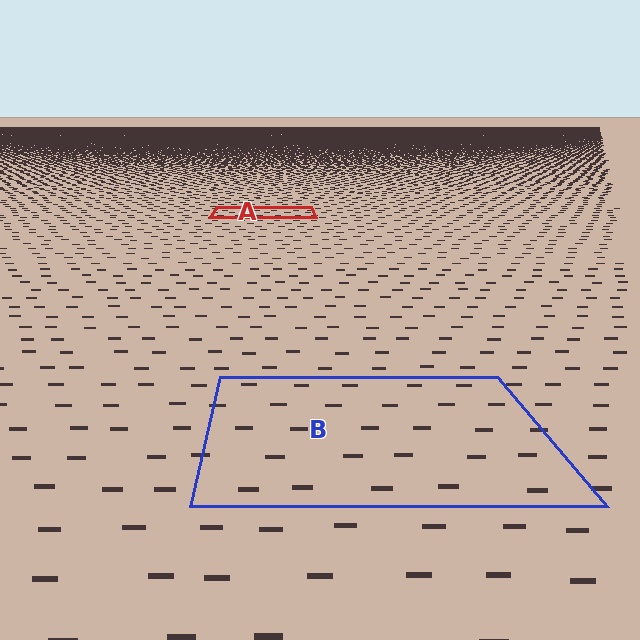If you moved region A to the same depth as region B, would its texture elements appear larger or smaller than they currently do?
They would appear larger. At a closer depth, the same texture elements are projected at a bigger on-screen size.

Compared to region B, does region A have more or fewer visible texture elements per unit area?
Region A has more texture elements per unit area — they are packed more densely because it is farther away.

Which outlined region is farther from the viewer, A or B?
Region A is farther from the viewer — the texture elements inside it appear smaller and more densely packed.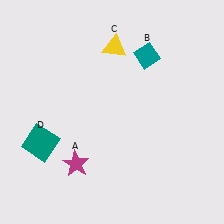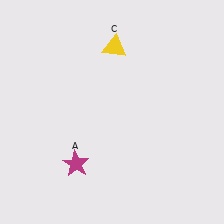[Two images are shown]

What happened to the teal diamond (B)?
The teal diamond (B) was removed in Image 2. It was in the top-right area of Image 1.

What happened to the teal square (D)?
The teal square (D) was removed in Image 2. It was in the bottom-left area of Image 1.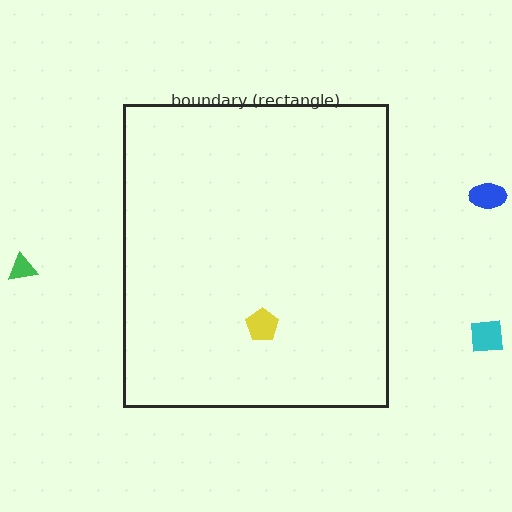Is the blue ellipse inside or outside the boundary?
Outside.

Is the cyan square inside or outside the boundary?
Outside.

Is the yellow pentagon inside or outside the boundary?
Inside.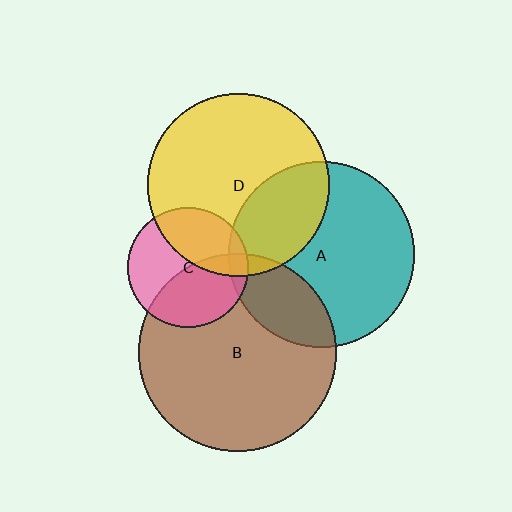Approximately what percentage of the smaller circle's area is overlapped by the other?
Approximately 40%.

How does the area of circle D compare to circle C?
Approximately 2.3 times.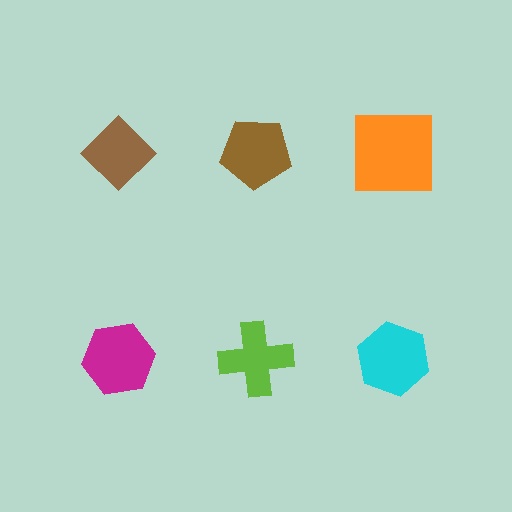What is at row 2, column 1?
A magenta hexagon.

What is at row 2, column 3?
A cyan hexagon.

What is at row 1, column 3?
An orange square.